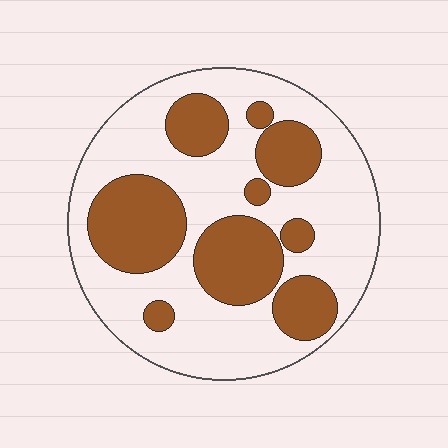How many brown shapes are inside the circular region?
9.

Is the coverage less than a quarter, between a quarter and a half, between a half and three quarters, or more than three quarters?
Between a quarter and a half.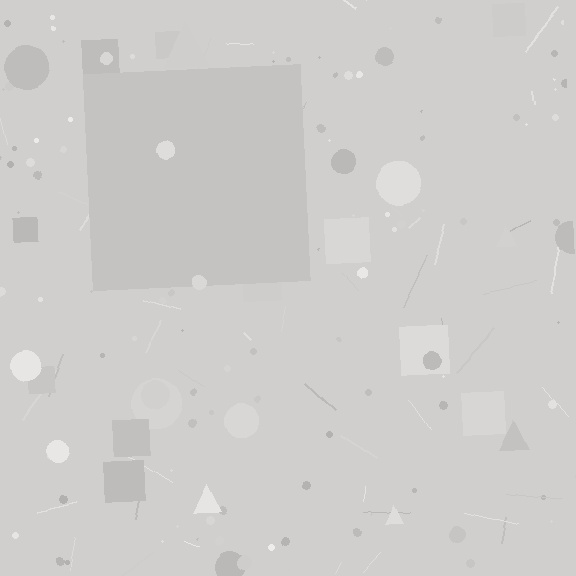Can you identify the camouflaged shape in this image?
The camouflaged shape is a square.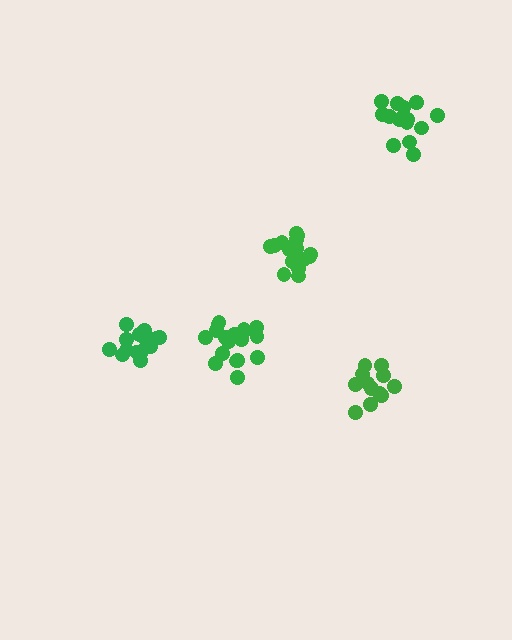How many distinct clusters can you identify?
There are 5 distinct clusters.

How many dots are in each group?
Group 1: 12 dots, Group 2: 14 dots, Group 3: 14 dots, Group 4: 16 dots, Group 5: 18 dots (74 total).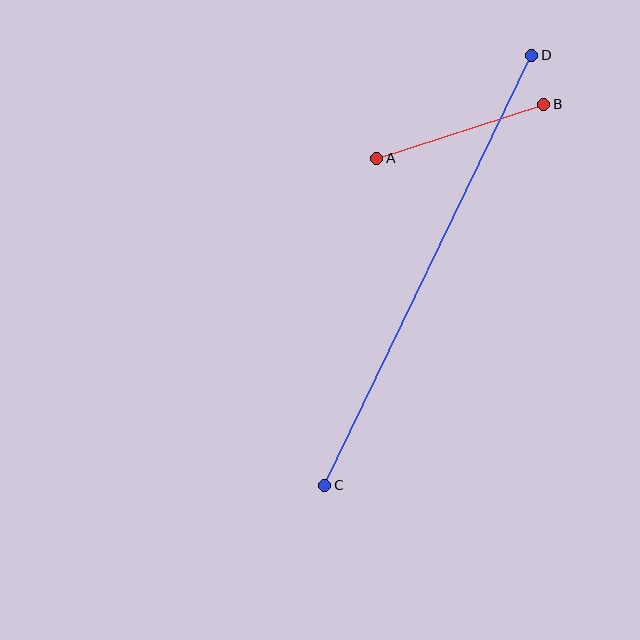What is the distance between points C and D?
The distance is approximately 477 pixels.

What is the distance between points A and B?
The distance is approximately 176 pixels.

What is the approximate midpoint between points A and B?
The midpoint is at approximately (460, 131) pixels.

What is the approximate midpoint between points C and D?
The midpoint is at approximately (428, 270) pixels.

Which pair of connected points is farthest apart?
Points C and D are farthest apart.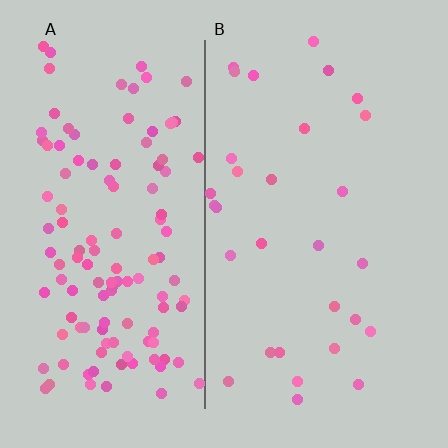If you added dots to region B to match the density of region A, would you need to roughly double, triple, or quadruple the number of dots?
Approximately quadruple.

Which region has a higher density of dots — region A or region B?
A (the left).